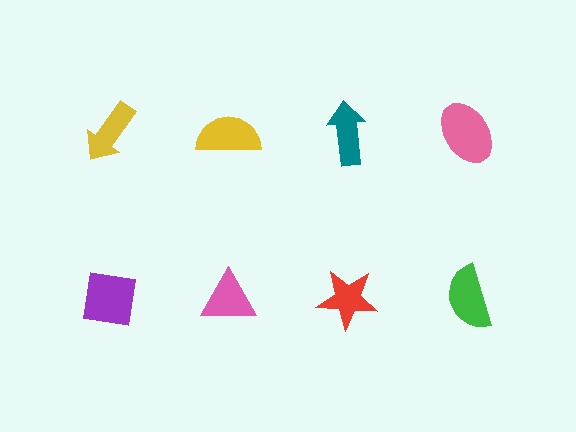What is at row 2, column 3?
A red star.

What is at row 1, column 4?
A pink ellipse.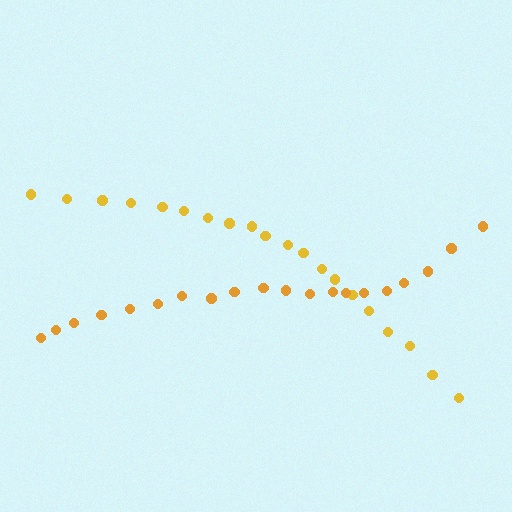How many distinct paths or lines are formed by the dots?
There are 2 distinct paths.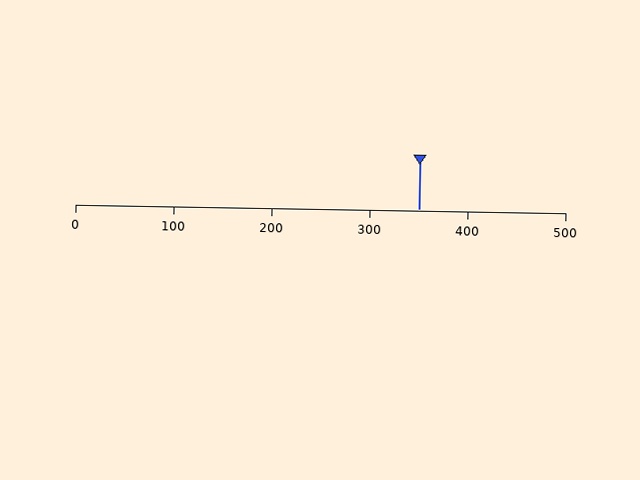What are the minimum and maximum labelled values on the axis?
The axis runs from 0 to 500.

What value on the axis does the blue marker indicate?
The marker indicates approximately 350.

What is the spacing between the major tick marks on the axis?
The major ticks are spaced 100 apart.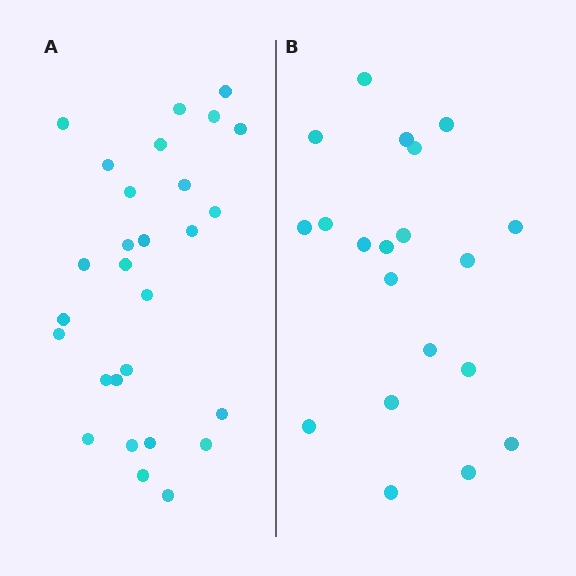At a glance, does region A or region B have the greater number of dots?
Region A (the left region) has more dots.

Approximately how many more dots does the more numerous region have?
Region A has roughly 8 or so more dots than region B.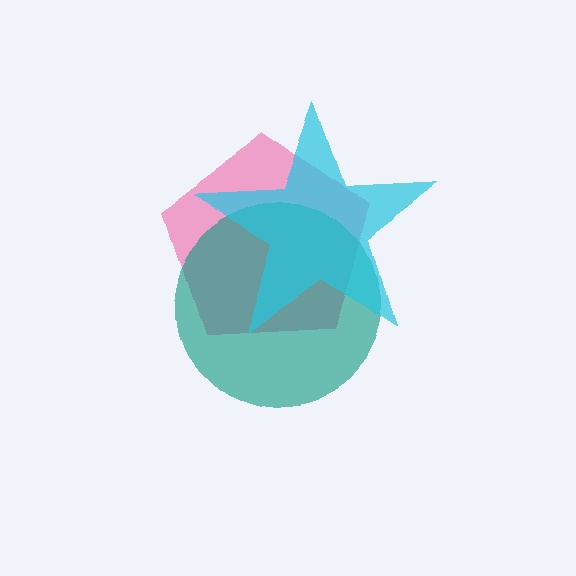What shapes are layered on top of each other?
The layered shapes are: a pink pentagon, a teal circle, a cyan star.